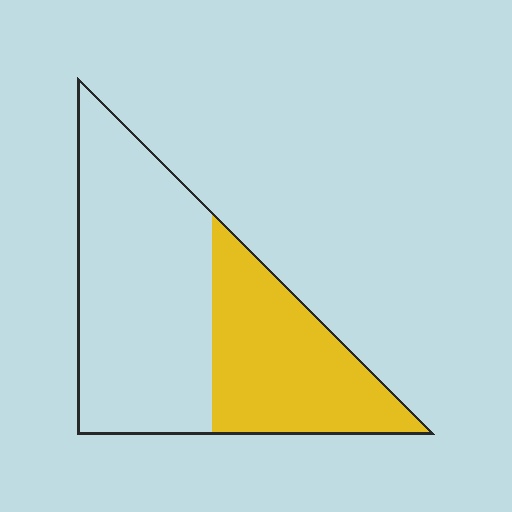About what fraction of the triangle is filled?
About two fifths (2/5).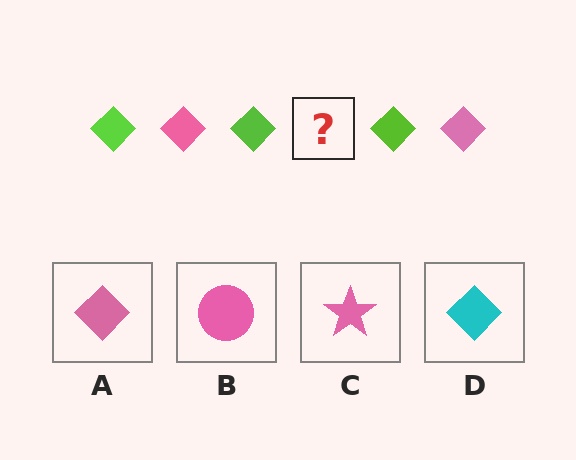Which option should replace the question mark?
Option A.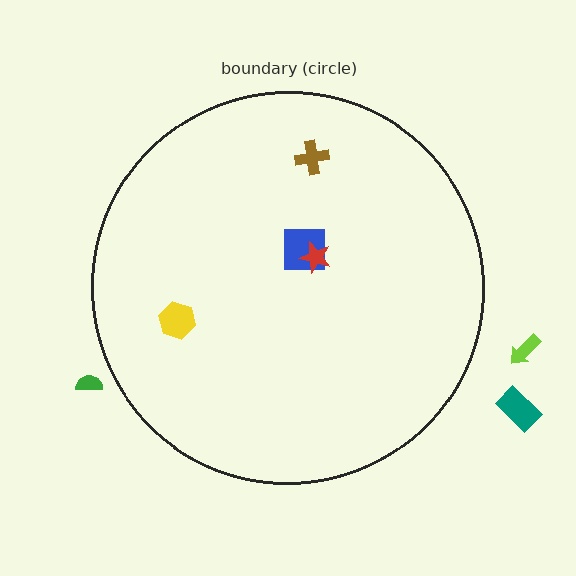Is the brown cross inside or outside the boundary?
Inside.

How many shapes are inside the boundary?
4 inside, 3 outside.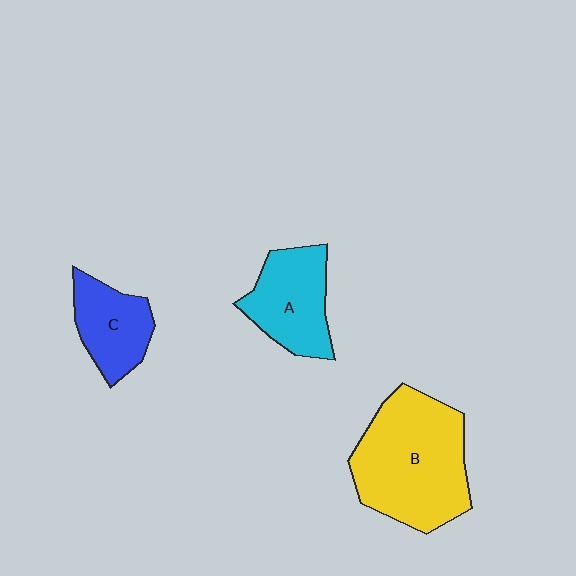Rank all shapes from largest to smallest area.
From largest to smallest: B (yellow), A (cyan), C (blue).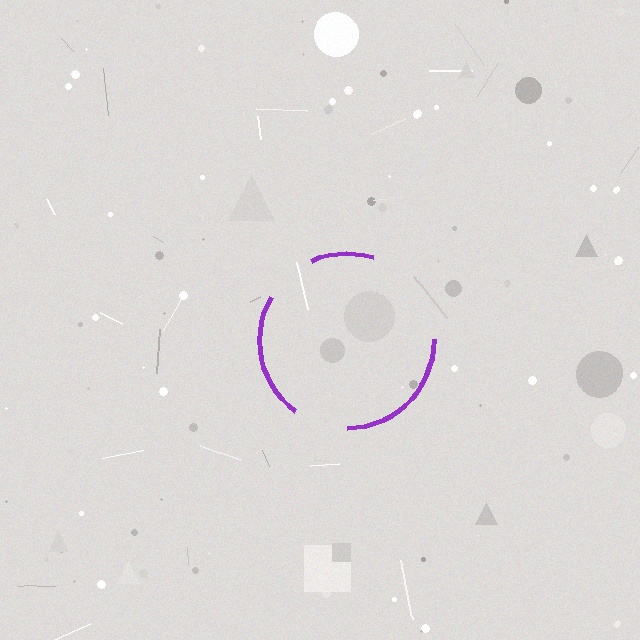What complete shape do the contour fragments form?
The contour fragments form a circle.